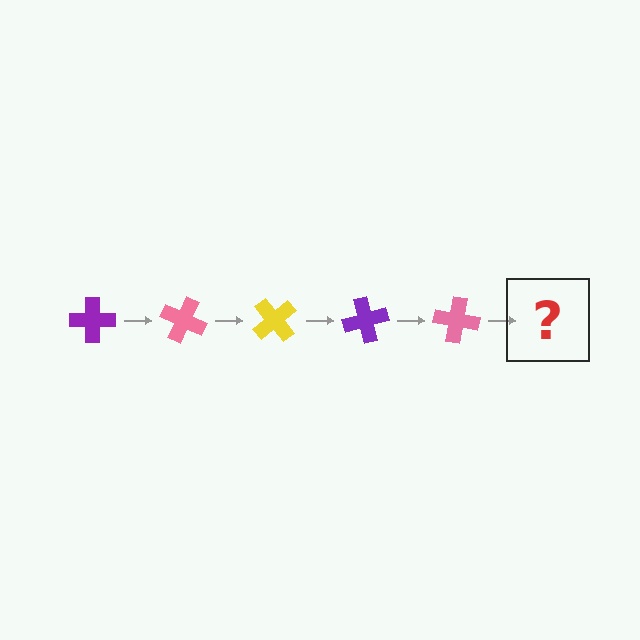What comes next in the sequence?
The next element should be a yellow cross, rotated 125 degrees from the start.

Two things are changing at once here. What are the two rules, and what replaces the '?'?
The two rules are that it rotates 25 degrees each step and the color cycles through purple, pink, and yellow. The '?' should be a yellow cross, rotated 125 degrees from the start.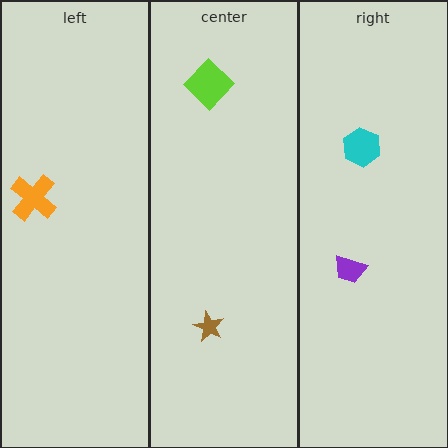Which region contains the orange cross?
The left region.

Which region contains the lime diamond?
The center region.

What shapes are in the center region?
The lime diamond, the brown star.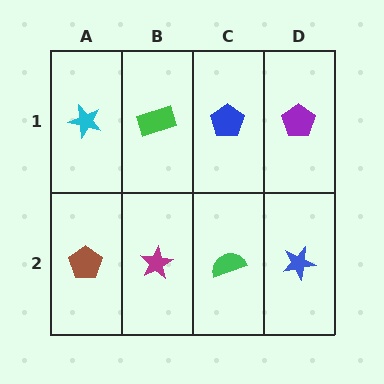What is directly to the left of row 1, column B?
A cyan star.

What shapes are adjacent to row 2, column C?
A blue pentagon (row 1, column C), a magenta star (row 2, column B), a blue star (row 2, column D).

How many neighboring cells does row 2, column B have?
3.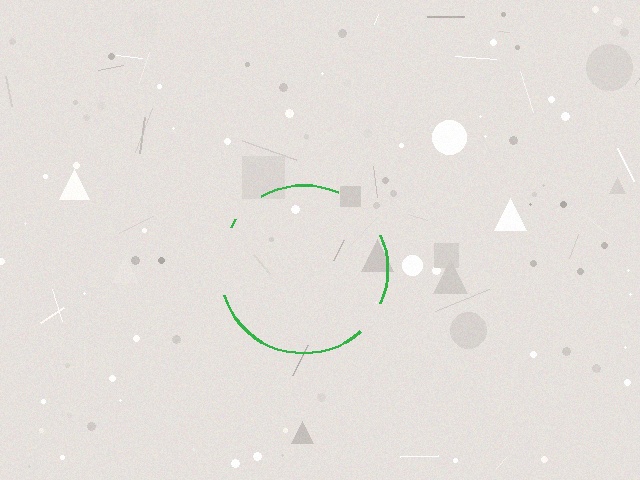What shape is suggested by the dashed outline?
The dashed outline suggests a circle.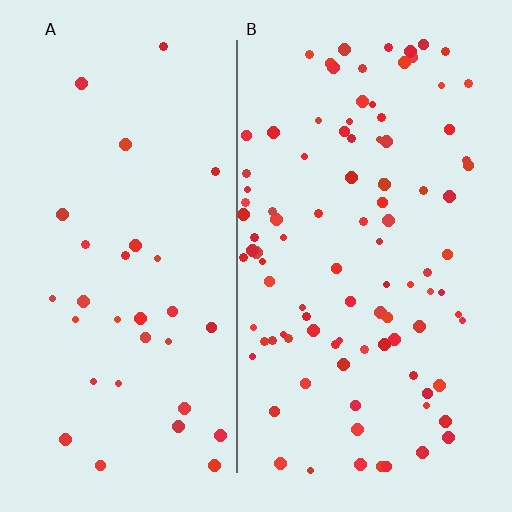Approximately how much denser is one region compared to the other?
Approximately 3.0× — region B over region A.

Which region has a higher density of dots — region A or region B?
B (the right).